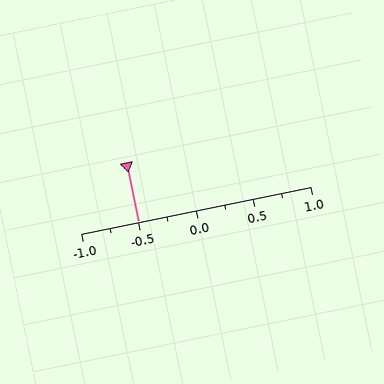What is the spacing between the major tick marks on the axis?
The major ticks are spaced 0.5 apart.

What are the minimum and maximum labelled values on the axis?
The axis runs from -1.0 to 1.0.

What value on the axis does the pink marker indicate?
The marker indicates approximately -0.5.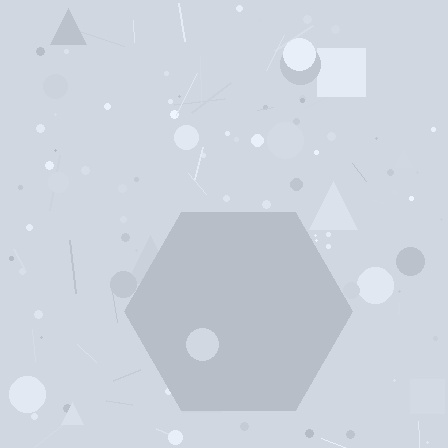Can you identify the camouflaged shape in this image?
The camouflaged shape is a hexagon.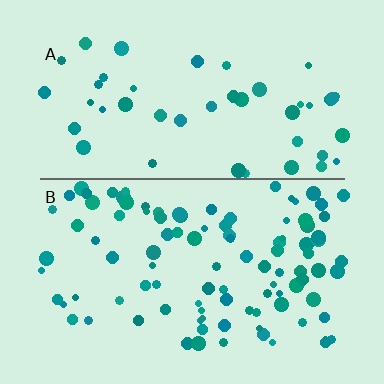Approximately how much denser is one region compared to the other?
Approximately 2.2× — region B over region A.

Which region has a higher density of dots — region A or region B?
B (the bottom).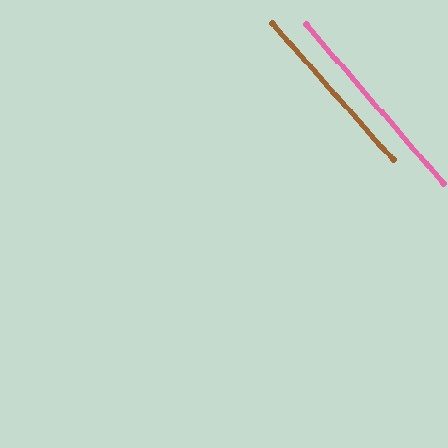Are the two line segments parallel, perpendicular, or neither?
Parallel — their directions differ by only 1.1°.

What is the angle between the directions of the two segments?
Approximately 1 degree.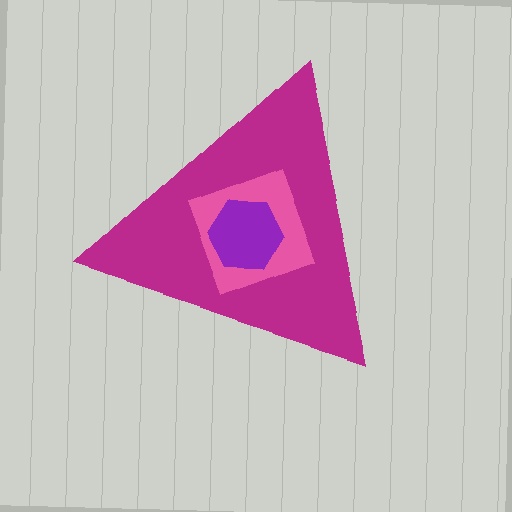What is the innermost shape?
The purple hexagon.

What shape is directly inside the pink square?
The purple hexagon.